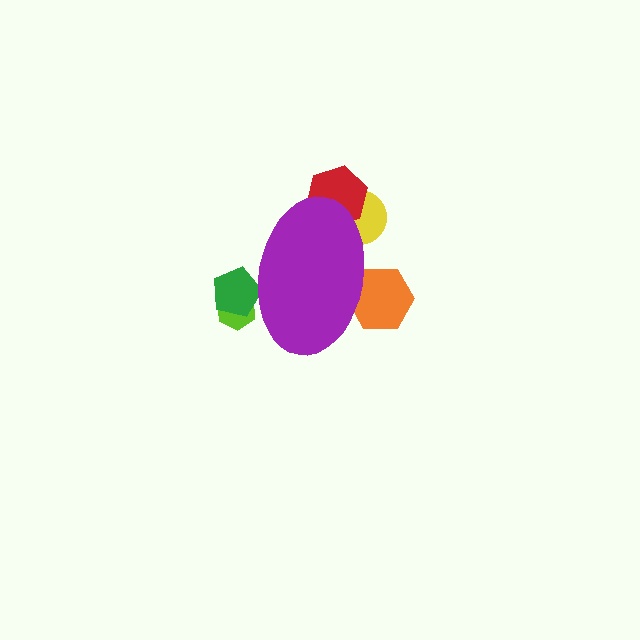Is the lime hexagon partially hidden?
Yes, the lime hexagon is partially hidden behind the purple ellipse.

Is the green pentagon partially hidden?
Yes, the green pentagon is partially hidden behind the purple ellipse.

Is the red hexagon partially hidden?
Yes, the red hexagon is partially hidden behind the purple ellipse.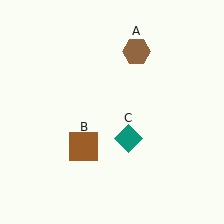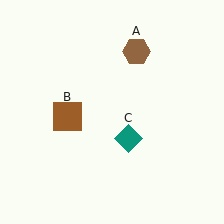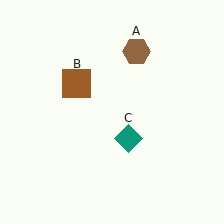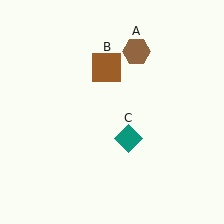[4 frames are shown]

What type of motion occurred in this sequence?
The brown square (object B) rotated clockwise around the center of the scene.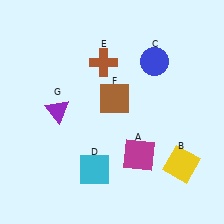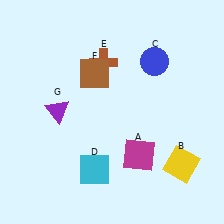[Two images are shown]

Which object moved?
The brown square (F) moved up.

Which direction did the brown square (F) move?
The brown square (F) moved up.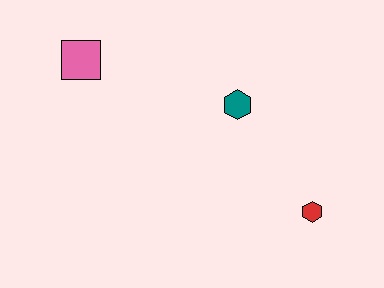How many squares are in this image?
There is 1 square.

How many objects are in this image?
There are 3 objects.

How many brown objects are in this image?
There are no brown objects.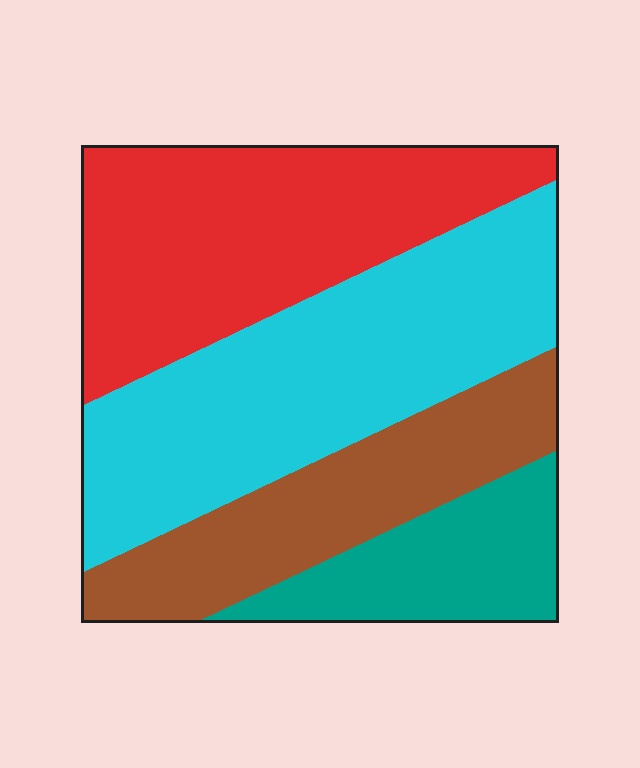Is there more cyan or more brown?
Cyan.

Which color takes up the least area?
Teal, at roughly 15%.